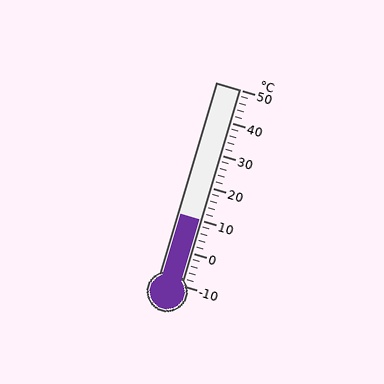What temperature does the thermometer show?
The thermometer shows approximately 10°C.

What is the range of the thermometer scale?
The thermometer scale ranges from -10°C to 50°C.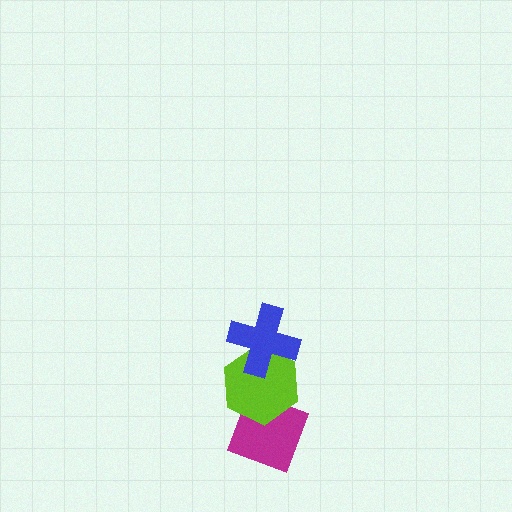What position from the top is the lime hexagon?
The lime hexagon is 2nd from the top.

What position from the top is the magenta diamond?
The magenta diamond is 3rd from the top.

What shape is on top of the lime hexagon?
The blue cross is on top of the lime hexagon.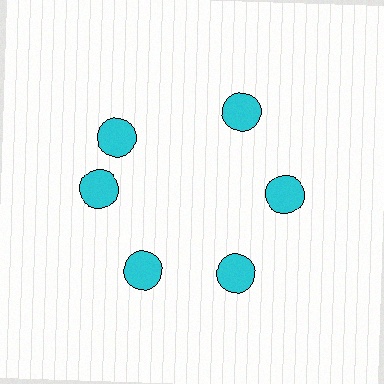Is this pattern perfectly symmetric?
No. The 6 cyan circles are arranged in a ring, but one element near the 11 o'clock position is rotated out of alignment along the ring, breaking the 6-fold rotational symmetry.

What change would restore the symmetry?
The symmetry would be restored by rotating it back into even spacing with its neighbors so that all 6 circles sit at equal angles and equal distance from the center.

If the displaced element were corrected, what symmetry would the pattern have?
It would have 6-fold rotational symmetry — the pattern would map onto itself every 60 degrees.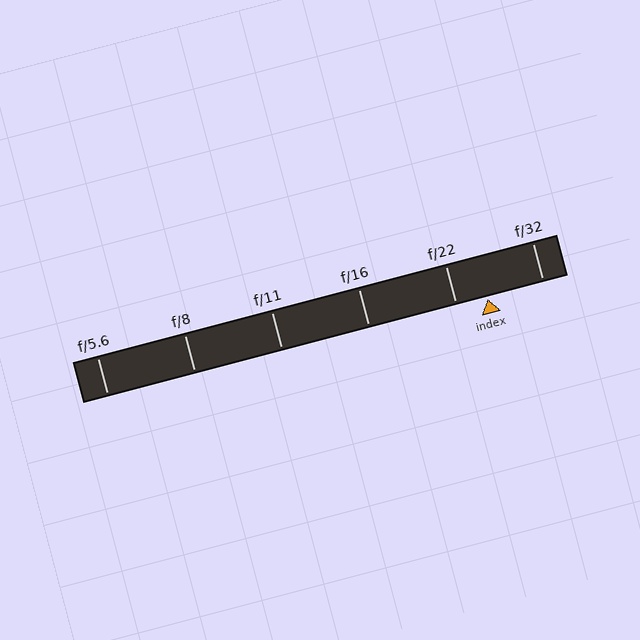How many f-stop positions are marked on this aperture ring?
There are 6 f-stop positions marked.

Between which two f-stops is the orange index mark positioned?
The index mark is between f/22 and f/32.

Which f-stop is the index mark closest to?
The index mark is closest to f/22.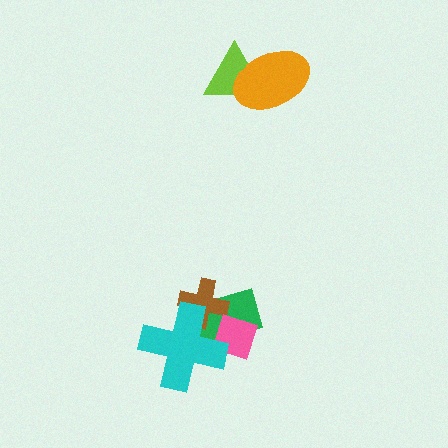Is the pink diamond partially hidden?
Yes, it is partially covered by another shape.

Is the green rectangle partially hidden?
Yes, it is partially covered by another shape.